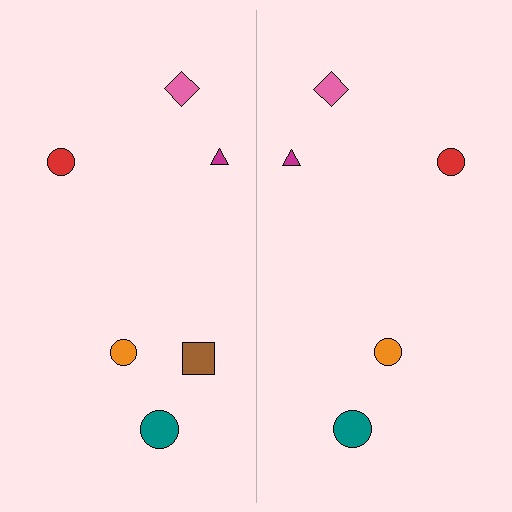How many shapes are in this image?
There are 11 shapes in this image.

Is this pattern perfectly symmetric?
No, the pattern is not perfectly symmetric. A brown square is missing from the right side.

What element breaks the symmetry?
A brown square is missing from the right side.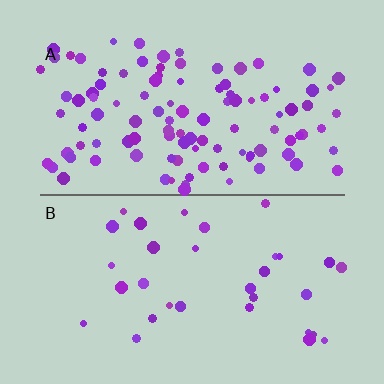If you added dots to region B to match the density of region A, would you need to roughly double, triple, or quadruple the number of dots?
Approximately triple.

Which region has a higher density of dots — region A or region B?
A (the top).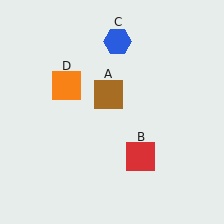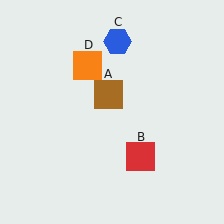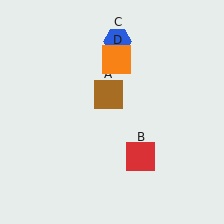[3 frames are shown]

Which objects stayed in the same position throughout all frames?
Brown square (object A) and red square (object B) and blue hexagon (object C) remained stationary.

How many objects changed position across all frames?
1 object changed position: orange square (object D).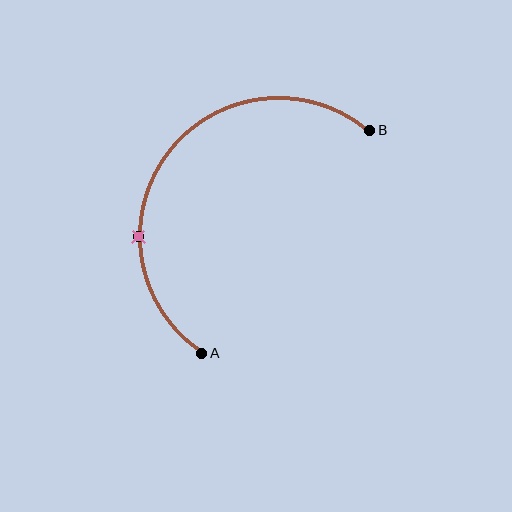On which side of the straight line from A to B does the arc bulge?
The arc bulges above and to the left of the straight line connecting A and B.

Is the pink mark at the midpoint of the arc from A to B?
No. The pink mark lies on the arc but is closer to endpoint A. The arc midpoint would be at the point on the curve equidistant along the arc from both A and B.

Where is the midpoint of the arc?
The arc midpoint is the point on the curve farthest from the straight line joining A and B. It sits above and to the left of that line.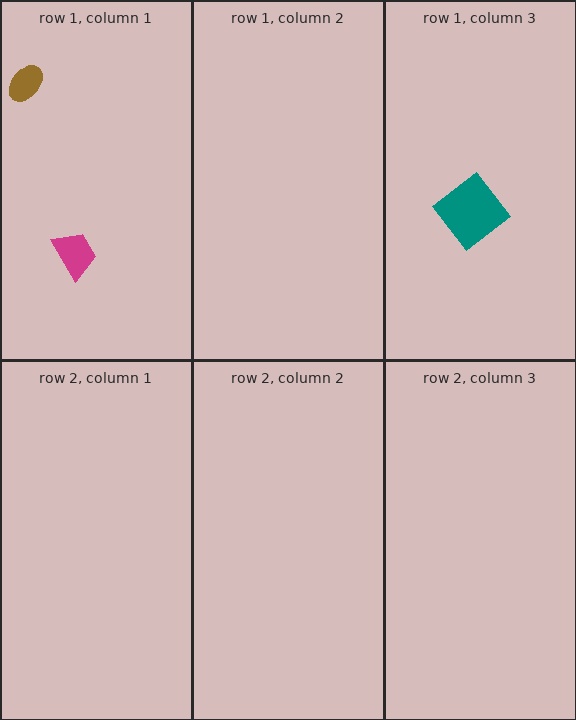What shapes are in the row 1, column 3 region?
The teal diamond.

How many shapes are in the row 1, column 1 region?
2.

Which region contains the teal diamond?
The row 1, column 3 region.